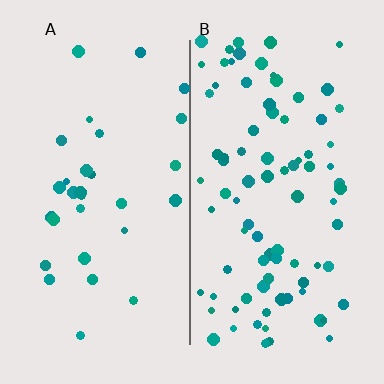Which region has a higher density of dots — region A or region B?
B (the right).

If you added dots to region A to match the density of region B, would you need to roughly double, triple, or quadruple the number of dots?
Approximately triple.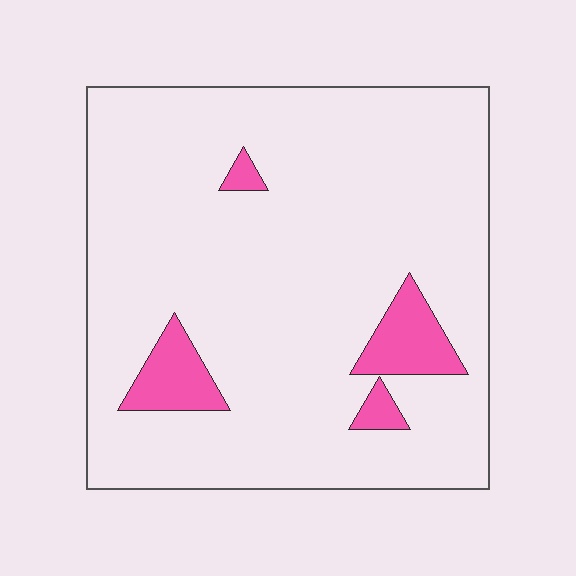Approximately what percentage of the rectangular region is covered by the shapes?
Approximately 10%.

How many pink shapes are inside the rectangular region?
4.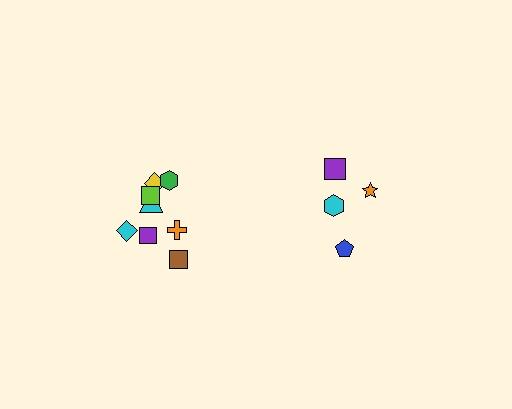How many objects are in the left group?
There are 8 objects.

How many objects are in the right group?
There are 4 objects.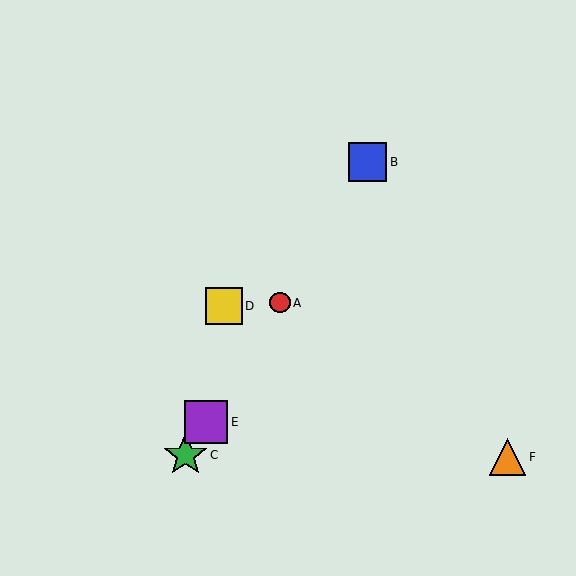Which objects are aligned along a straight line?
Objects A, B, C, E are aligned along a straight line.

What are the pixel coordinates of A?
Object A is at (280, 303).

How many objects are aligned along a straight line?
4 objects (A, B, C, E) are aligned along a straight line.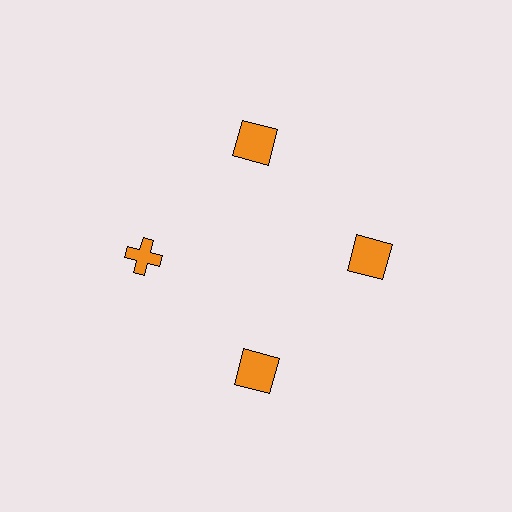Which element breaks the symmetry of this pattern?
The orange cross at roughly the 9 o'clock position breaks the symmetry. All other shapes are orange squares.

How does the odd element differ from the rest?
It has a different shape: cross instead of square.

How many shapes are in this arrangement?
There are 4 shapes arranged in a ring pattern.